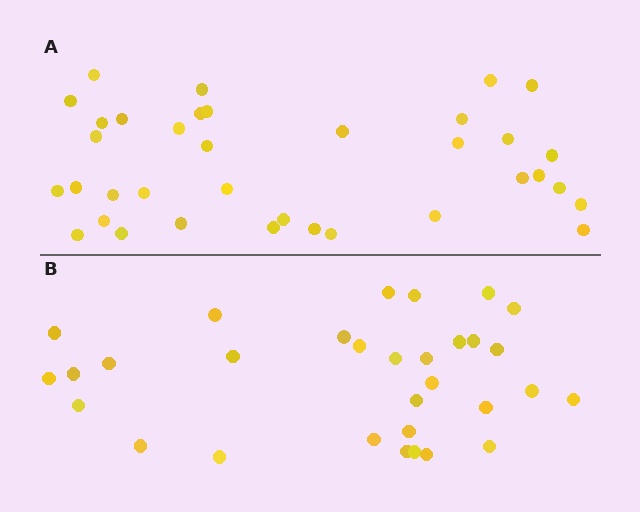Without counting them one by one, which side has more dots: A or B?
Region A (the top region) has more dots.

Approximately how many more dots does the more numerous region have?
Region A has about 5 more dots than region B.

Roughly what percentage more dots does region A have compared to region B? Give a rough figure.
About 15% more.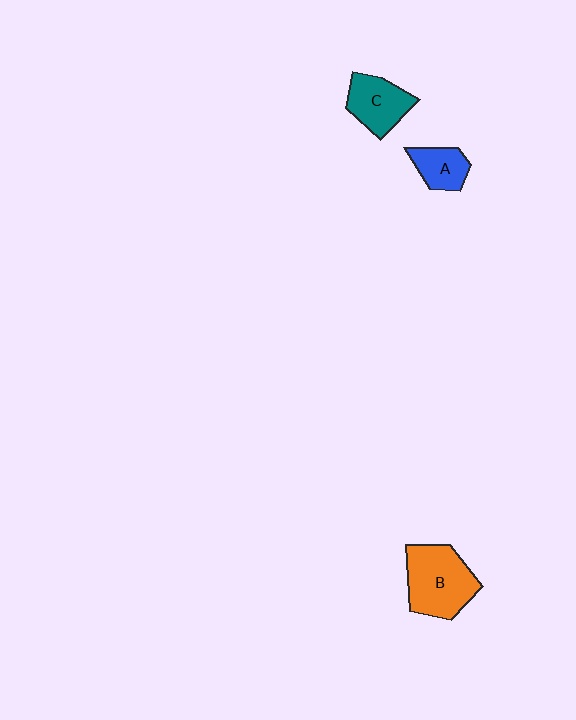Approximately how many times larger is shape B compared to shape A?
Approximately 2.1 times.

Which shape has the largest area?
Shape B (orange).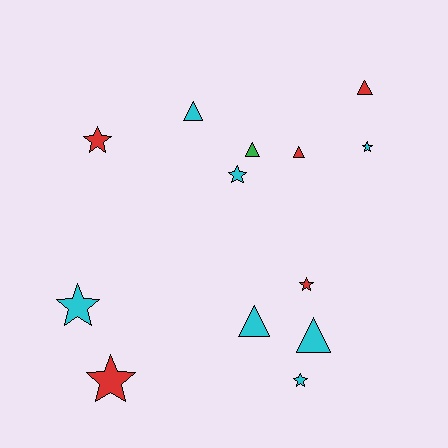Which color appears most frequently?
Cyan, with 7 objects.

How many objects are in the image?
There are 13 objects.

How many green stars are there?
There are no green stars.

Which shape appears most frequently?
Star, with 7 objects.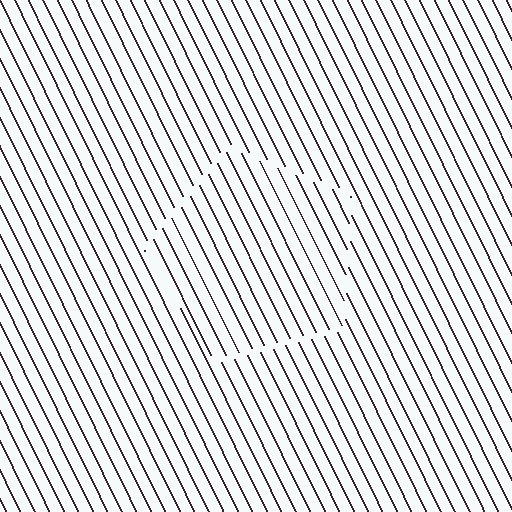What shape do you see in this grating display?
An illusory pentagon. The interior of the shape contains the same grating, shifted by half a period — the contour is defined by the phase discontinuity where line-ends from the inner and outer gratings abut.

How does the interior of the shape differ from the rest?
The interior of the shape contains the same grating, shifted by half a period — the contour is defined by the phase discontinuity where line-ends from the inner and outer gratings abut.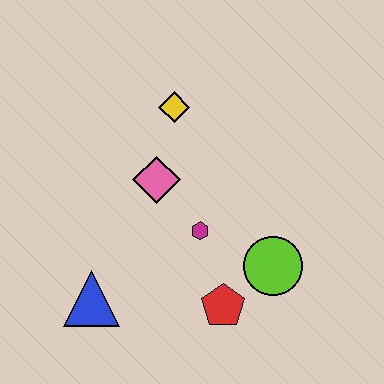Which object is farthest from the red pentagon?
The yellow diamond is farthest from the red pentagon.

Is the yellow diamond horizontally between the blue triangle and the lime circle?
Yes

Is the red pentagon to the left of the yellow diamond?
No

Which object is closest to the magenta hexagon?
The pink diamond is closest to the magenta hexagon.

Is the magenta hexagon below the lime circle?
No